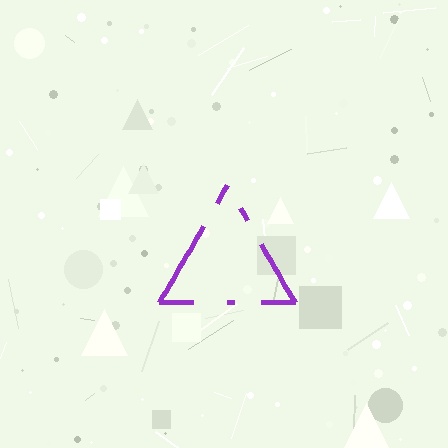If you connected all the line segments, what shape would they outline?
They would outline a triangle.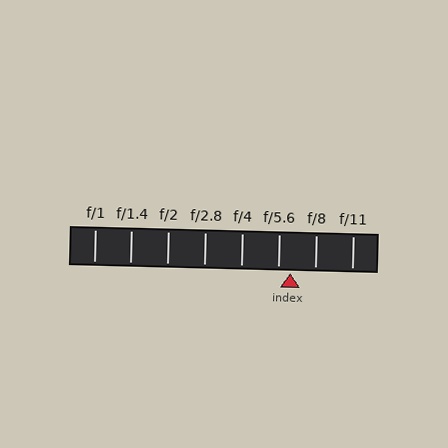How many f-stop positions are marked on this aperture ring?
There are 8 f-stop positions marked.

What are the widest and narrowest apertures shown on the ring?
The widest aperture shown is f/1 and the narrowest is f/11.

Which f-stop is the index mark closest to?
The index mark is closest to f/5.6.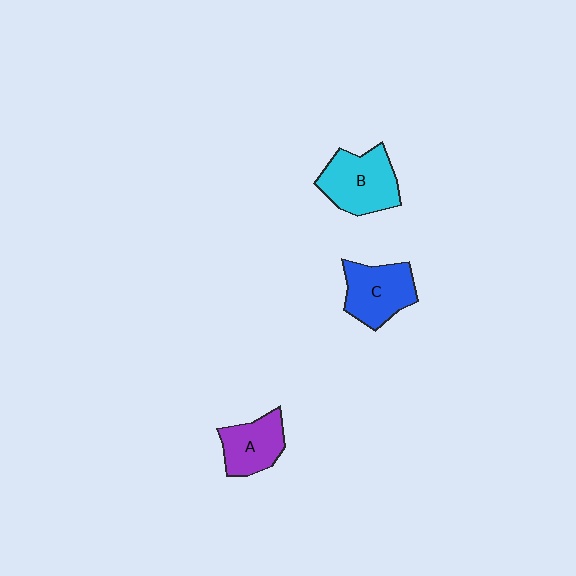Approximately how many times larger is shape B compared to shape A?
Approximately 1.3 times.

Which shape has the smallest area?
Shape A (purple).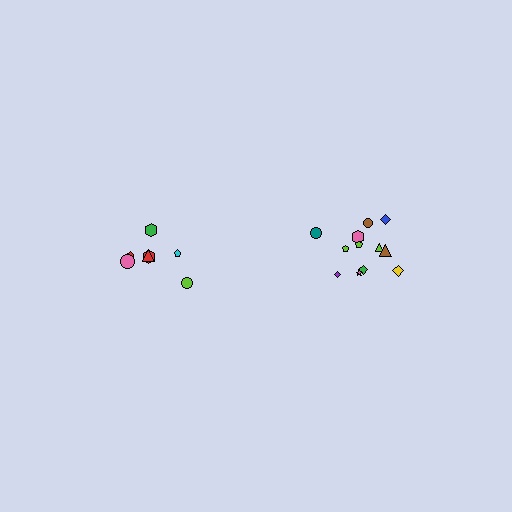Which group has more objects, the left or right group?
The right group.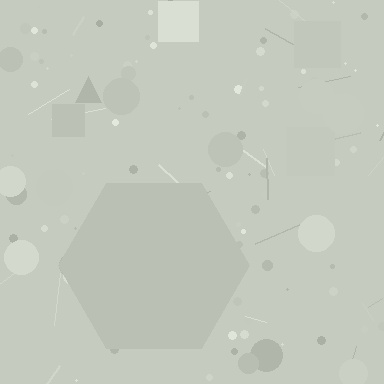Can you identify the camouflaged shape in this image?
The camouflaged shape is a hexagon.